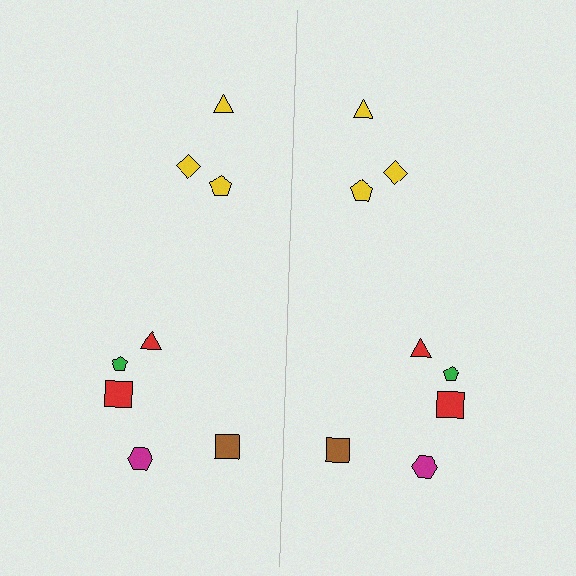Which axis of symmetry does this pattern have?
The pattern has a vertical axis of symmetry running through the center of the image.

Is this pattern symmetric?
Yes, this pattern has bilateral (reflection) symmetry.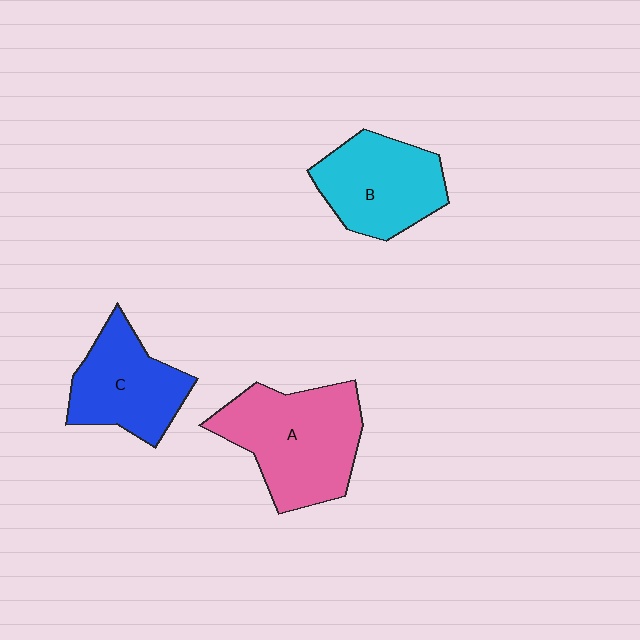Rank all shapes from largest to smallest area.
From largest to smallest: A (pink), B (cyan), C (blue).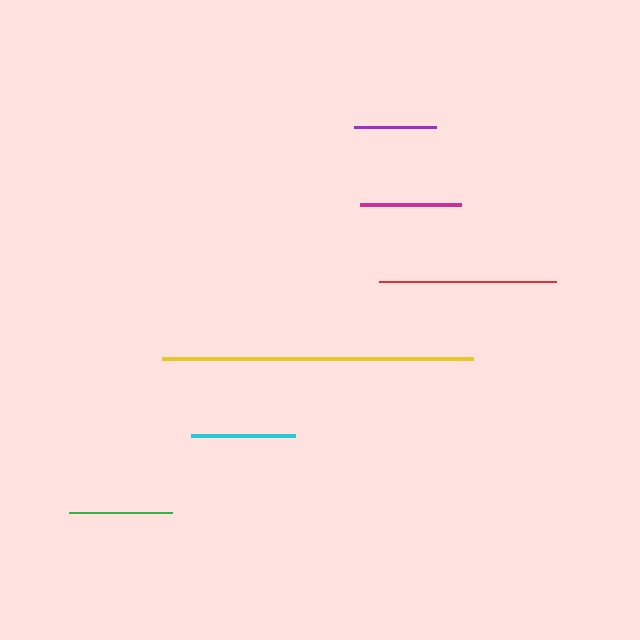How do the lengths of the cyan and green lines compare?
The cyan and green lines are approximately the same length.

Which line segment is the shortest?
The purple line is the shortest at approximately 82 pixels.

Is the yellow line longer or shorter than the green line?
The yellow line is longer than the green line.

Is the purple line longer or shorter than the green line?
The green line is longer than the purple line.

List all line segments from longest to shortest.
From longest to shortest: yellow, red, cyan, green, magenta, purple.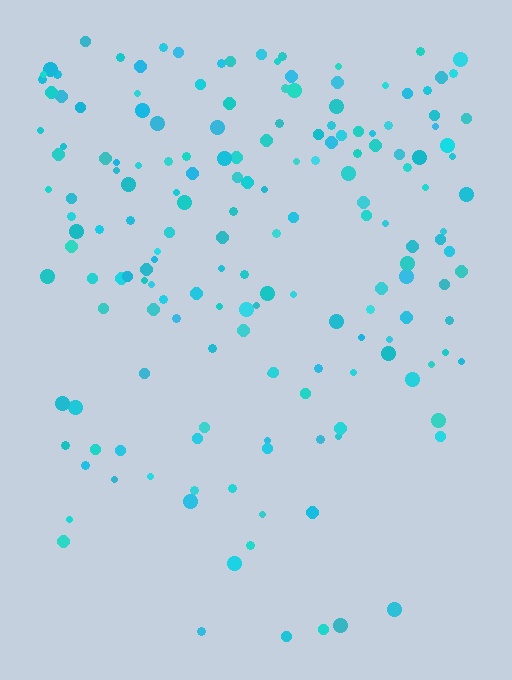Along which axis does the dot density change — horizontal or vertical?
Vertical.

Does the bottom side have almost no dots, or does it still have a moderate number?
Still a moderate number, just noticeably fewer than the top.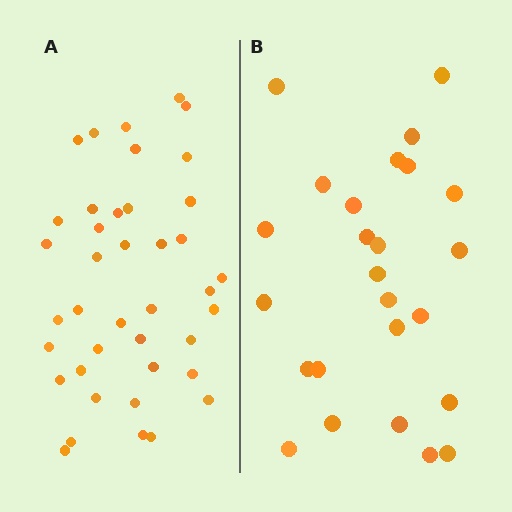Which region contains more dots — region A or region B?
Region A (the left region) has more dots.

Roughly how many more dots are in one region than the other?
Region A has approximately 15 more dots than region B.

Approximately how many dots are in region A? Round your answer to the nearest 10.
About 40 dots.